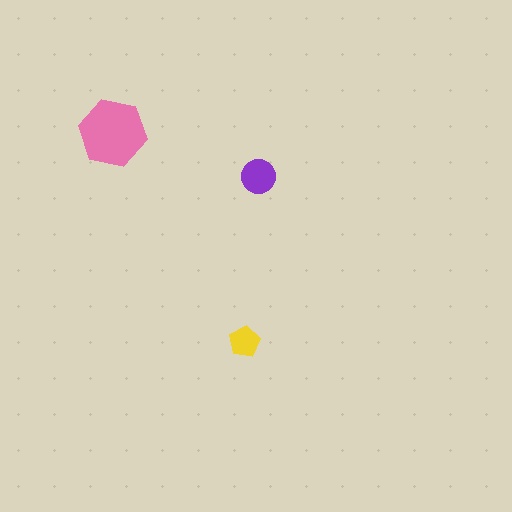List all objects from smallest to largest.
The yellow pentagon, the purple circle, the pink hexagon.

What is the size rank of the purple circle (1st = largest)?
2nd.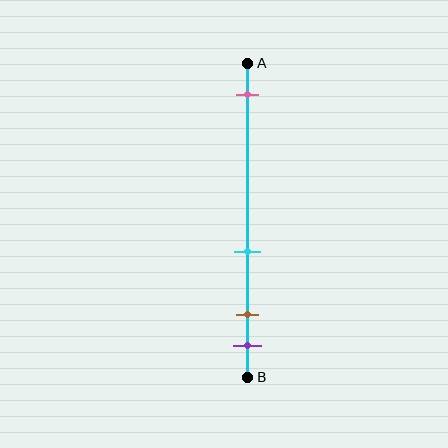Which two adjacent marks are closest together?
The brown and purple marks are the closest adjacent pair.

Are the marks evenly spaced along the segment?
No, the marks are not evenly spaced.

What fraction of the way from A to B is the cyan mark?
The cyan mark is approximately 60% (0.6) of the way from A to B.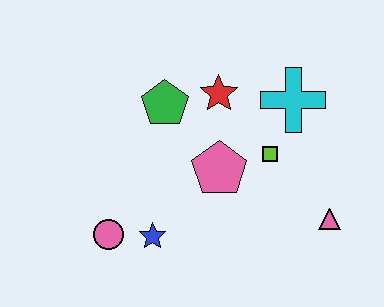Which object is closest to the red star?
The green pentagon is closest to the red star.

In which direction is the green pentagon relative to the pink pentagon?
The green pentagon is above the pink pentagon.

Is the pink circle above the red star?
No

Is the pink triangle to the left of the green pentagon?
No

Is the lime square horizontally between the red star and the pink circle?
No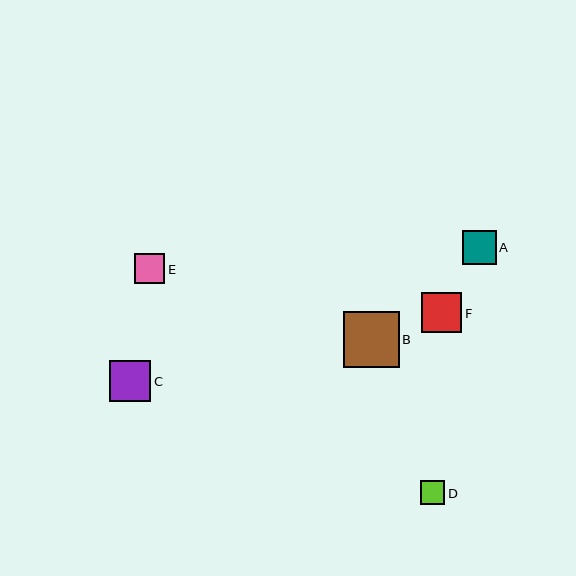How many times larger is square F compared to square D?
Square F is approximately 1.6 times the size of square D.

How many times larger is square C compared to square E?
Square C is approximately 1.4 times the size of square E.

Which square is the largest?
Square B is the largest with a size of approximately 56 pixels.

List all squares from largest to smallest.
From largest to smallest: B, C, F, A, E, D.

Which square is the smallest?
Square D is the smallest with a size of approximately 24 pixels.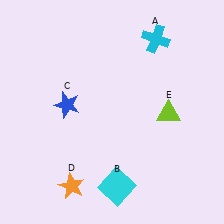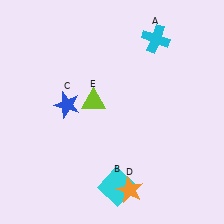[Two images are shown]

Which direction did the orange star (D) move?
The orange star (D) moved right.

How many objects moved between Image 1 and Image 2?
2 objects moved between the two images.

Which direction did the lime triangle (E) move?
The lime triangle (E) moved left.